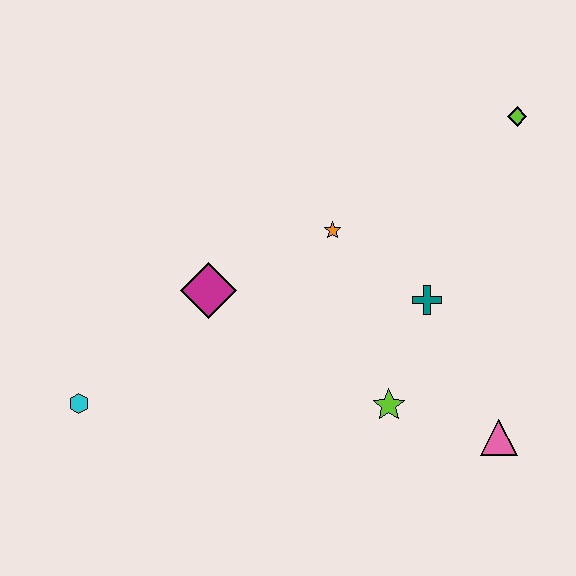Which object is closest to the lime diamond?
The teal cross is closest to the lime diamond.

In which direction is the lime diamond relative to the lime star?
The lime diamond is above the lime star.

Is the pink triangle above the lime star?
No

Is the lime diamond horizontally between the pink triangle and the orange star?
No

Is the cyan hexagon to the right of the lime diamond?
No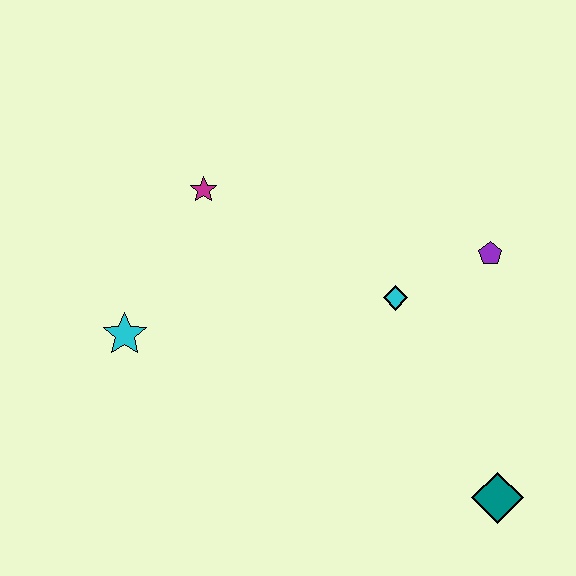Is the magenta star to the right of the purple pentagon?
No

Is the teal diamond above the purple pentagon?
No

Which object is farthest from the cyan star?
The teal diamond is farthest from the cyan star.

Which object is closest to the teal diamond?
The cyan diamond is closest to the teal diamond.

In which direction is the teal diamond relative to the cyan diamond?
The teal diamond is below the cyan diamond.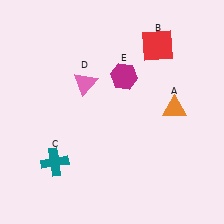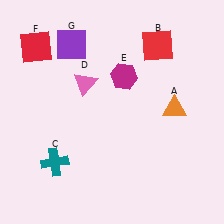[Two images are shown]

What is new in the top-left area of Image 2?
A purple square (G) was added in the top-left area of Image 2.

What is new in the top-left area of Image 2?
A red square (F) was added in the top-left area of Image 2.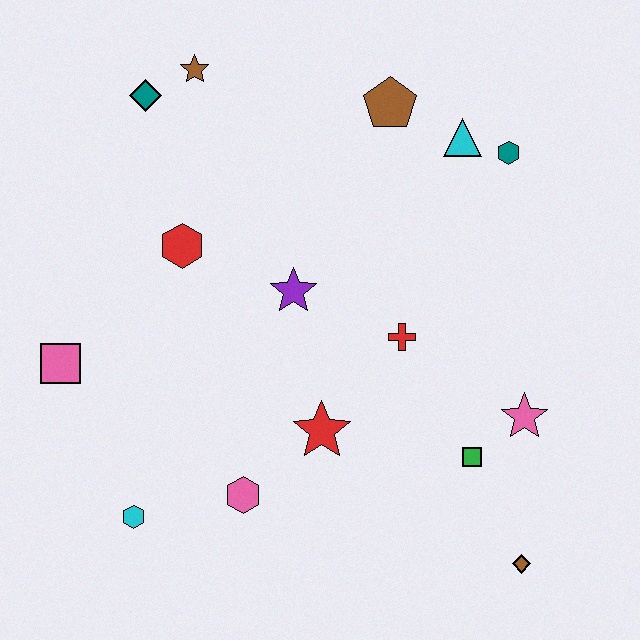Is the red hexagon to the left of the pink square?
No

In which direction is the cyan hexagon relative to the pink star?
The cyan hexagon is to the left of the pink star.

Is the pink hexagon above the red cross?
No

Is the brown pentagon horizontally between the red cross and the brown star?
Yes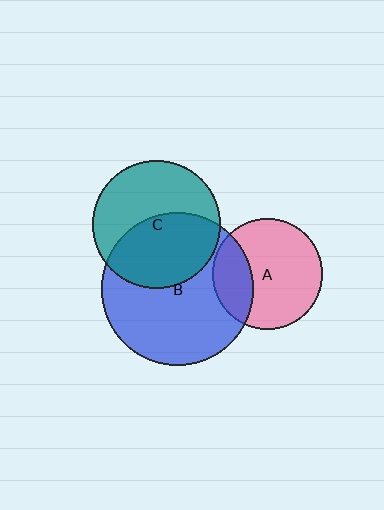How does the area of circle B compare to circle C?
Approximately 1.4 times.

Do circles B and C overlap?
Yes.